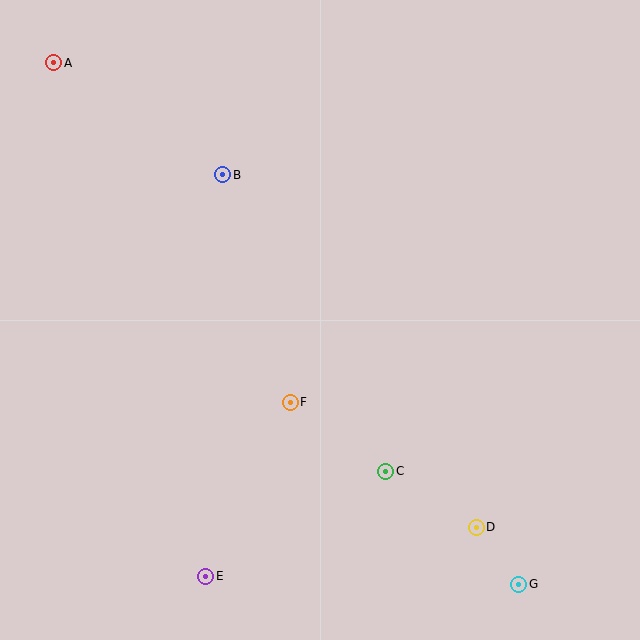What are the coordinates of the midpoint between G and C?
The midpoint between G and C is at (452, 528).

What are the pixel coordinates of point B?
Point B is at (223, 175).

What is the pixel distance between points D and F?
The distance between D and F is 224 pixels.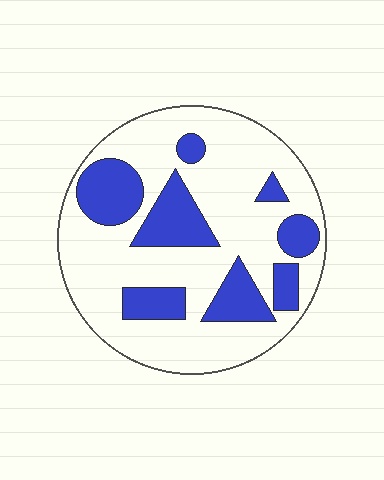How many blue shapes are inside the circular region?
8.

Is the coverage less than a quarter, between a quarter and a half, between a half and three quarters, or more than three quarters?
Between a quarter and a half.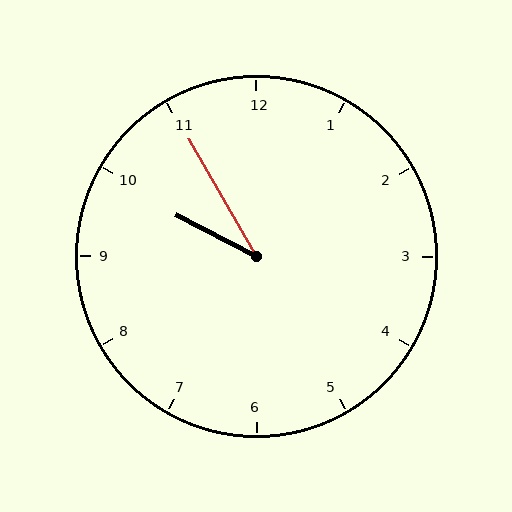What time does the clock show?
9:55.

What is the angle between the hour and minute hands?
Approximately 32 degrees.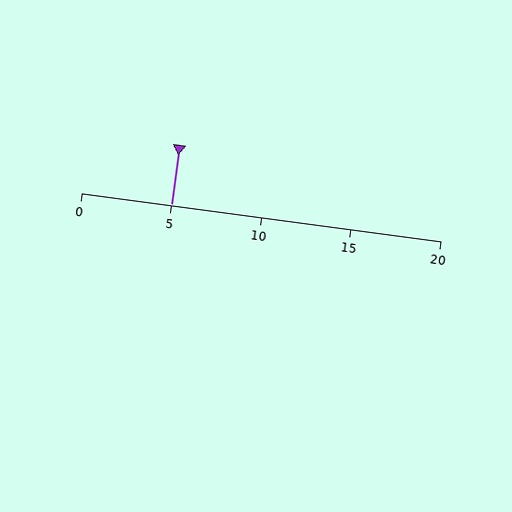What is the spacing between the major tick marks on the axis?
The major ticks are spaced 5 apart.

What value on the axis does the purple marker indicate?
The marker indicates approximately 5.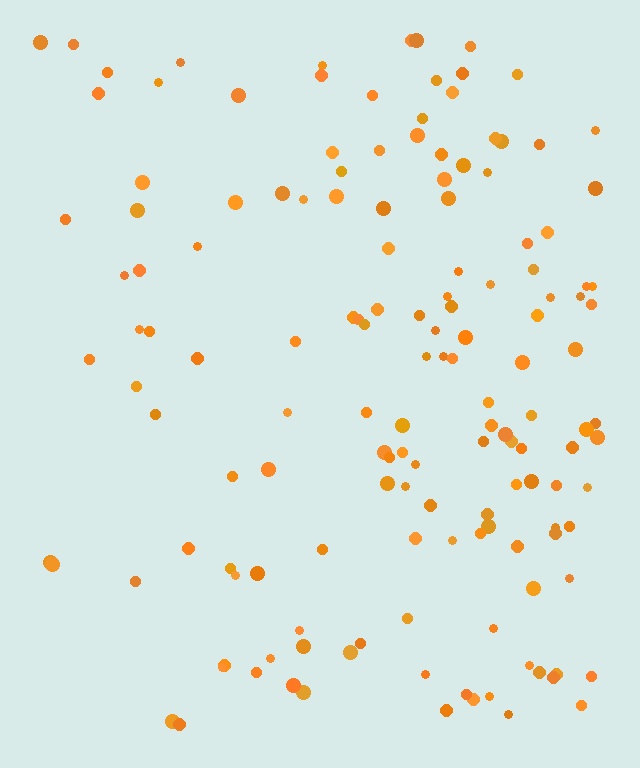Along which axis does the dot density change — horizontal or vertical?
Horizontal.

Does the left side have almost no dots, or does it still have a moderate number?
Still a moderate number, just noticeably fewer than the right.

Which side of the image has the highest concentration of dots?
The right.